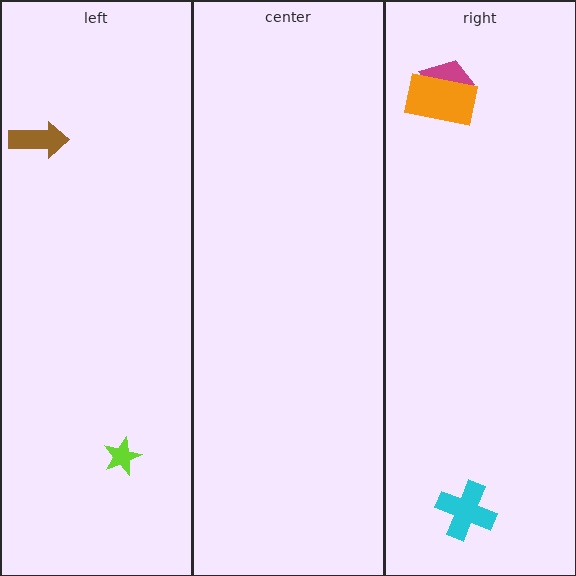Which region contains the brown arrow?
The left region.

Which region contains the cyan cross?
The right region.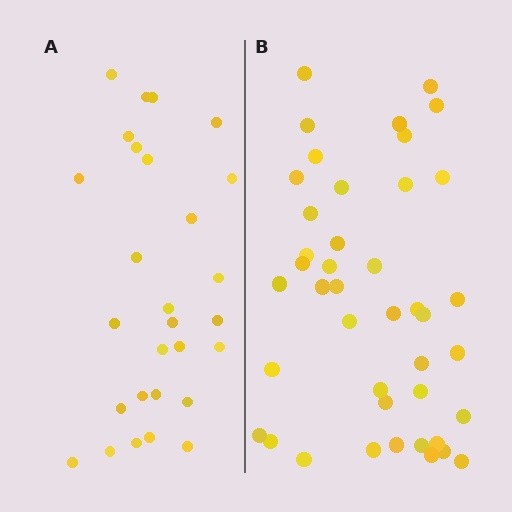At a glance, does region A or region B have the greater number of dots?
Region B (the right region) has more dots.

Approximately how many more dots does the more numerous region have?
Region B has approximately 15 more dots than region A.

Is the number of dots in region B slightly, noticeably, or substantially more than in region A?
Region B has substantially more. The ratio is roughly 1.5 to 1.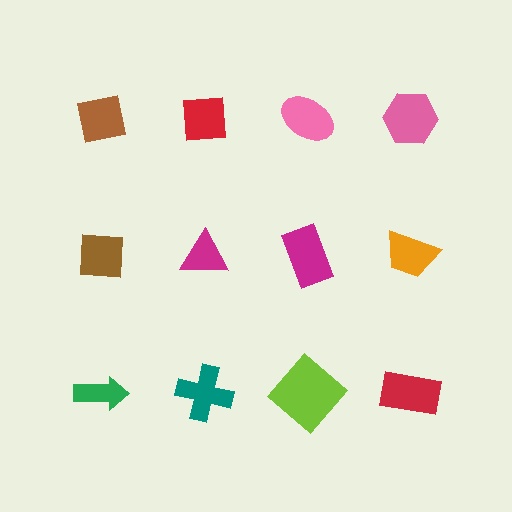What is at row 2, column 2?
A magenta triangle.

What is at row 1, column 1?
A brown square.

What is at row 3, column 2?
A teal cross.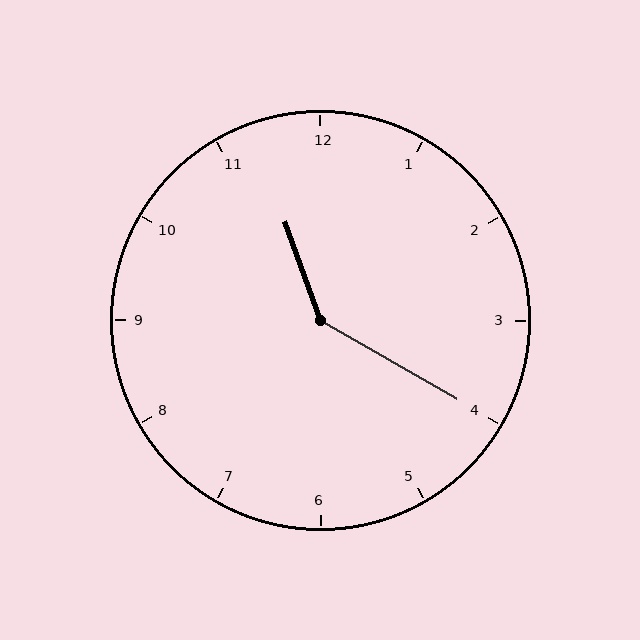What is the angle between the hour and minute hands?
Approximately 140 degrees.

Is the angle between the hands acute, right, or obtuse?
It is obtuse.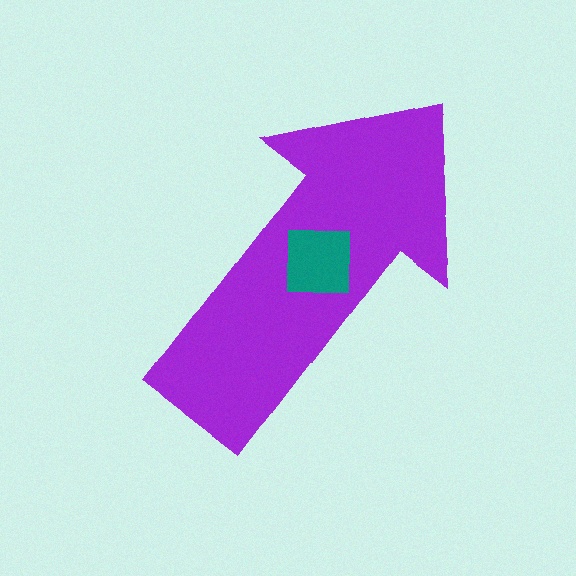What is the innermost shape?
The teal square.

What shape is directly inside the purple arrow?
The teal square.